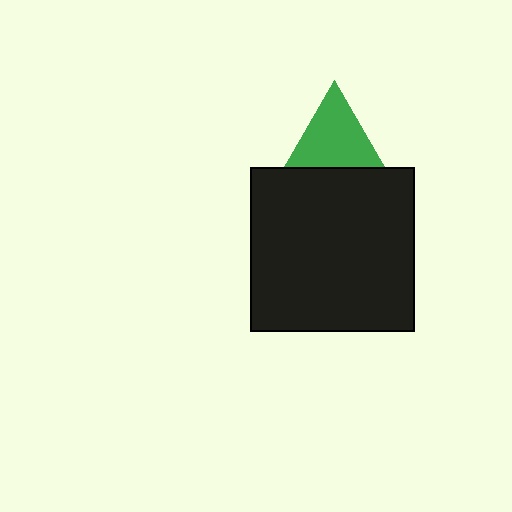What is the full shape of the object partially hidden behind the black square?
The partially hidden object is a green triangle.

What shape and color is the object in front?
The object in front is a black square.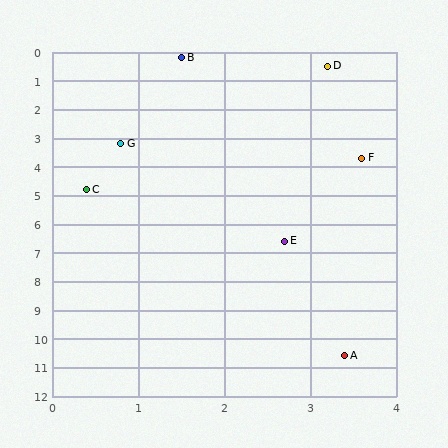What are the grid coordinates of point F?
Point F is at approximately (3.6, 3.7).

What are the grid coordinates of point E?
Point E is at approximately (2.7, 6.6).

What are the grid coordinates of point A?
Point A is at approximately (3.4, 10.6).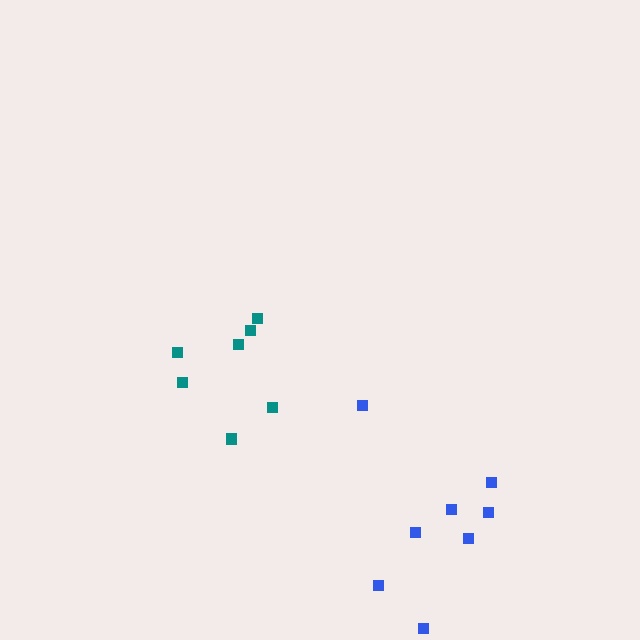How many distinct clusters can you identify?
There are 2 distinct clusters.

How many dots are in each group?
Group 1: 8 dots, Group 2: 7 dots (15 total).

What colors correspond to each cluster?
The clusters are colored: blue, teal.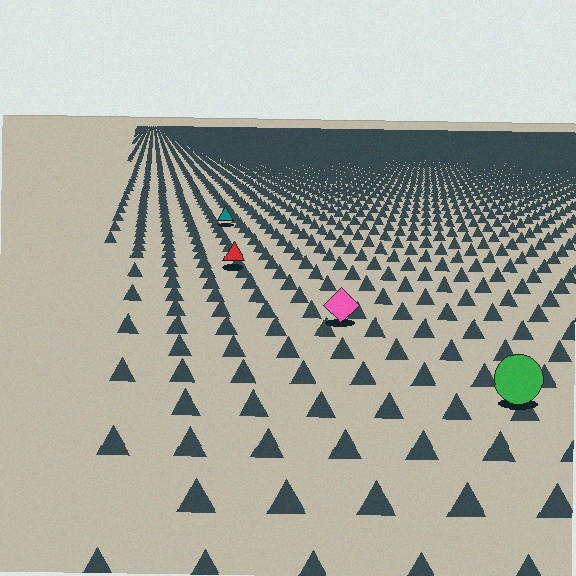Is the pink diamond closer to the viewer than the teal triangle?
Yes. The pink diamond is closer — you can tell from the texture gradient: the ground texture is coarser near it.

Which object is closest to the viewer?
The green circle is closest. The texture marks near it are larger and more spread out.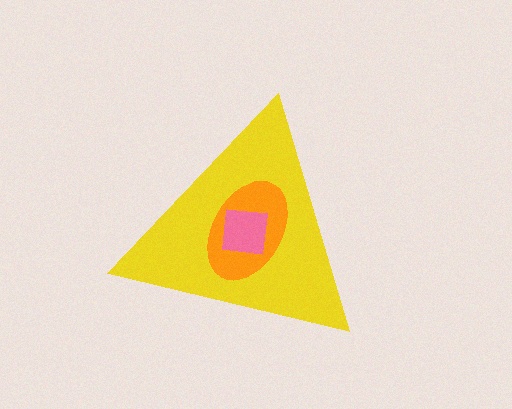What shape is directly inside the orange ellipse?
The pink square.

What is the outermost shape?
The yellow triangle.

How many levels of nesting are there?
3.